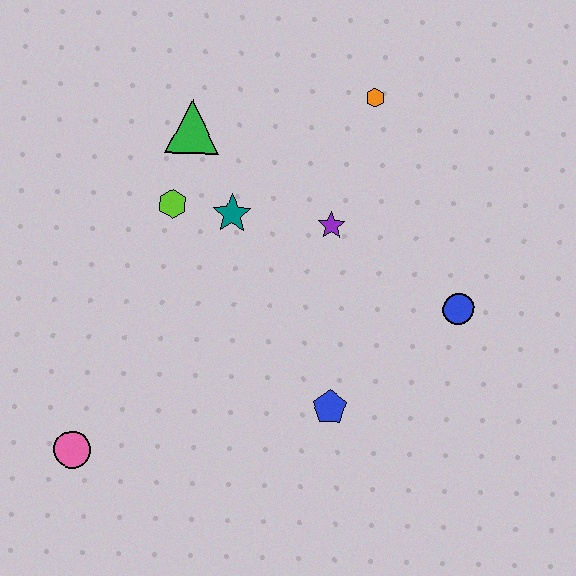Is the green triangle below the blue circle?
No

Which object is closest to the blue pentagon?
The blue circle is closest to the blue pentagon.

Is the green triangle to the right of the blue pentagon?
No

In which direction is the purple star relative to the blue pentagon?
The purple star is above the blue pentagon.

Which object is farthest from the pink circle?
The orange hexagon is farthest from the pink circle.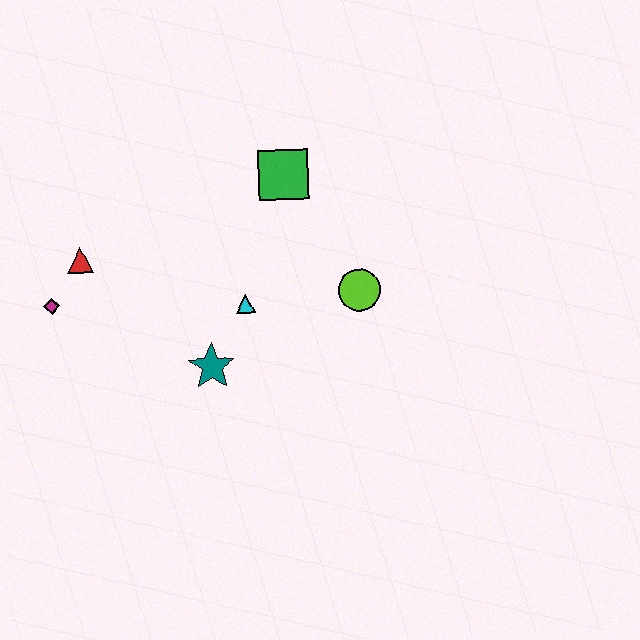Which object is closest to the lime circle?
The cyan triangle is closest to the lime circle.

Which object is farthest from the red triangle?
The lime circle is farthest from the red triangle.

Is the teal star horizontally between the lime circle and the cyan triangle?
No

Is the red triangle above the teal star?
Yes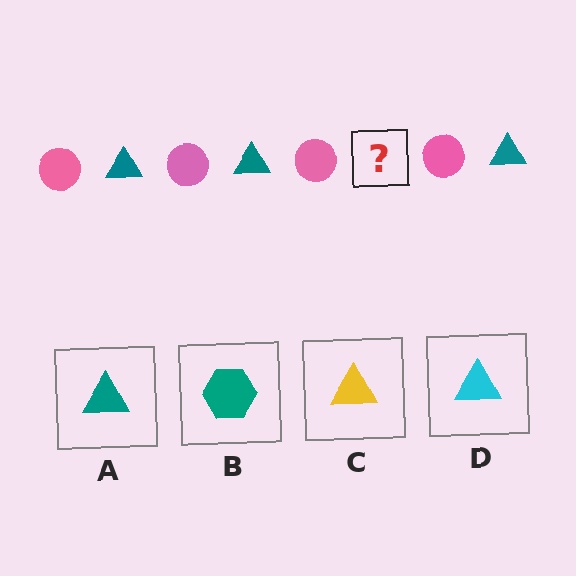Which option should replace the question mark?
Option A.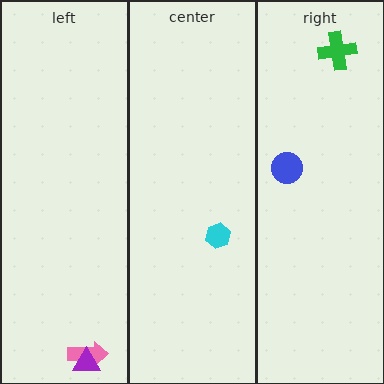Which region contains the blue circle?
The right region.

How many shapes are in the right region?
2.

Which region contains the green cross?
The right region.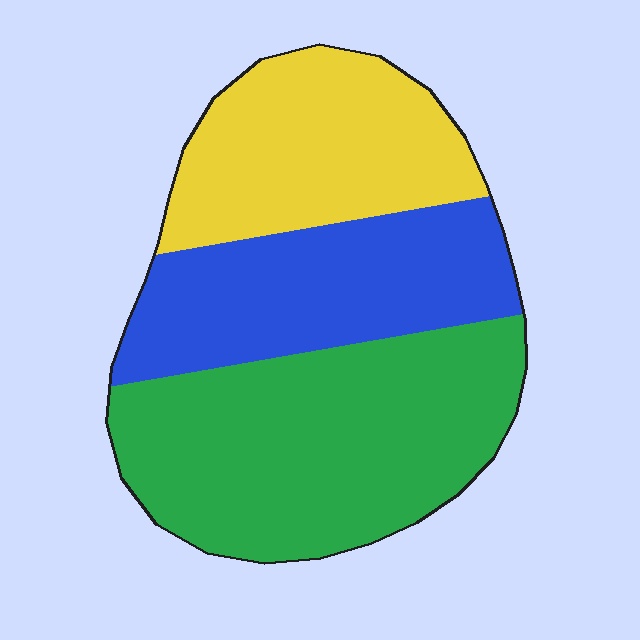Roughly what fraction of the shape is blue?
Blue takes up between a sixth and a third of the shape.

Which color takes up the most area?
Green, at roughly 45%.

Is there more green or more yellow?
Green.